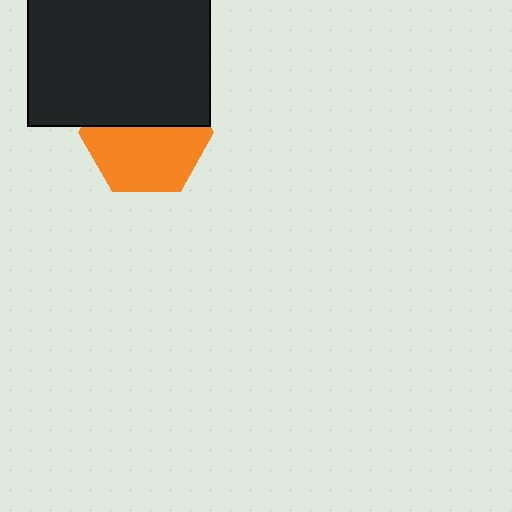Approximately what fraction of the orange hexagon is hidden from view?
Roughly 44% of the orange hexagon is hidden behind the black square.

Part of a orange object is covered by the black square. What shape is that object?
It is a hexagon.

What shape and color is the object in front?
The object in front is a black square.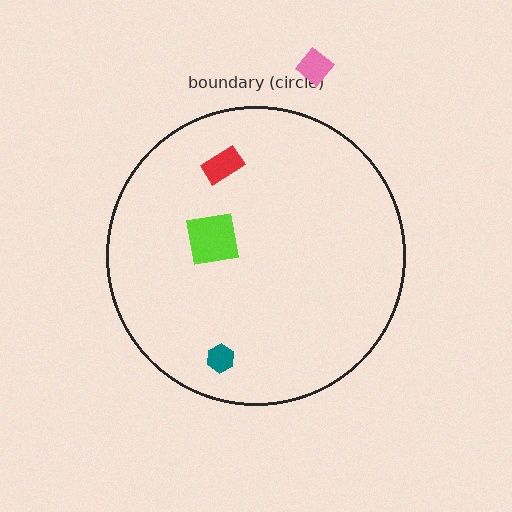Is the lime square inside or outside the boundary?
Inside.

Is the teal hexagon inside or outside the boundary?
Inside.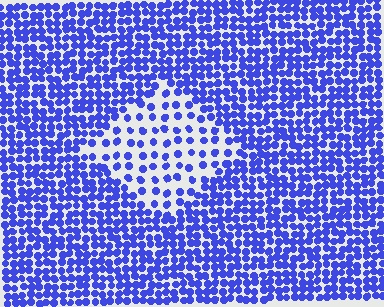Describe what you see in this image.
The image contains small blue elements arranged at two different densities. A diamond-shaped region is visible where the elements are less densely packed than the surrounding area.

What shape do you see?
I see a diamond.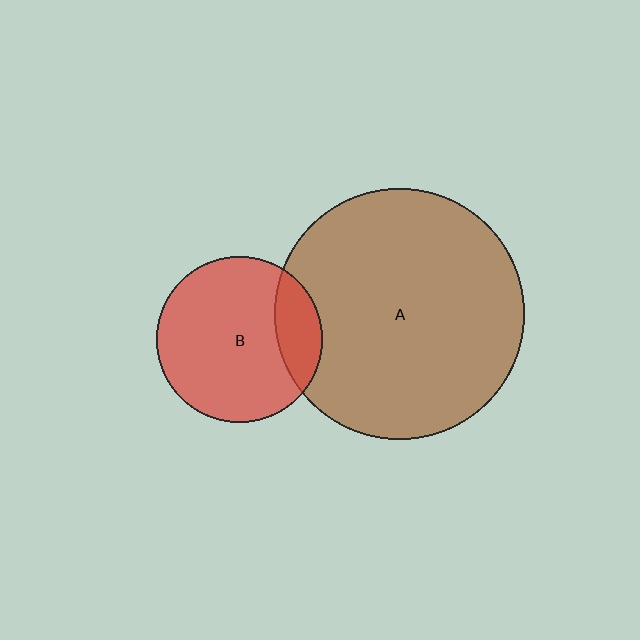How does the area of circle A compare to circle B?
Approximately 2.3 times.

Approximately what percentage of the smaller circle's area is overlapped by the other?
Approximately 20%.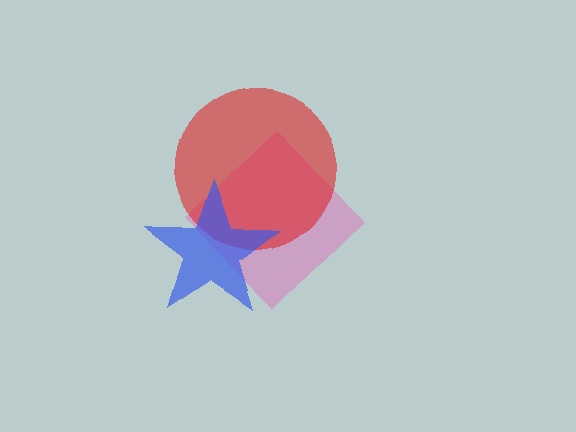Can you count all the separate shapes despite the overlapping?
Yes, there are 3 separate shapes.